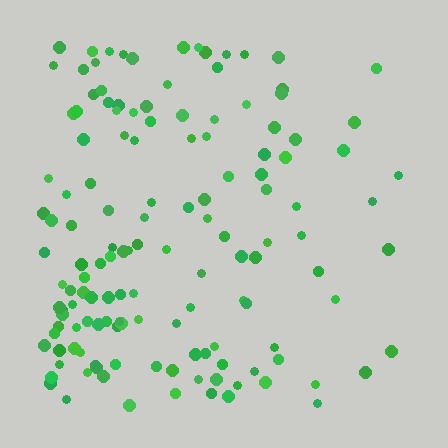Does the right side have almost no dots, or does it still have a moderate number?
Still a moderate number, just noticeably fewer than the left.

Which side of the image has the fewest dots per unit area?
The right.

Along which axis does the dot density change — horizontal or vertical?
Horizontal.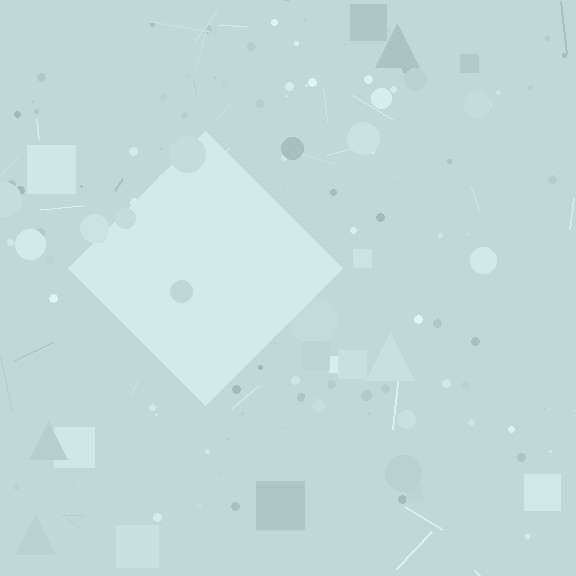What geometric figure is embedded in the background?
A diamond is embedded in the background.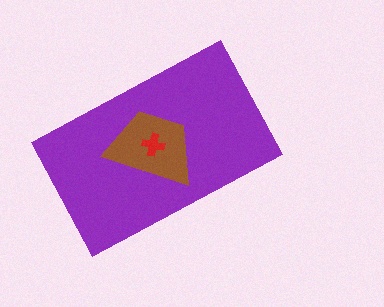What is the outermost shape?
The purple rectangle.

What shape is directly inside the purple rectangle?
The brown trapezoid.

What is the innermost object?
The red cross.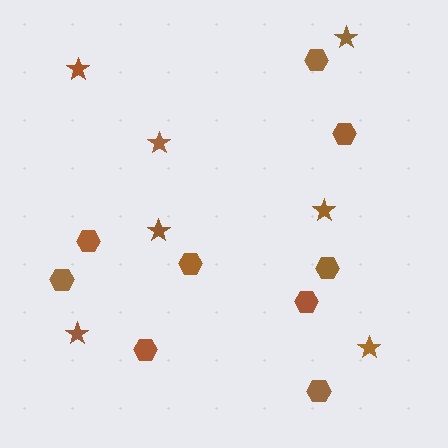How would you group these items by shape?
There are 2 groups: one group of stars (7) and one group of hexagons (9).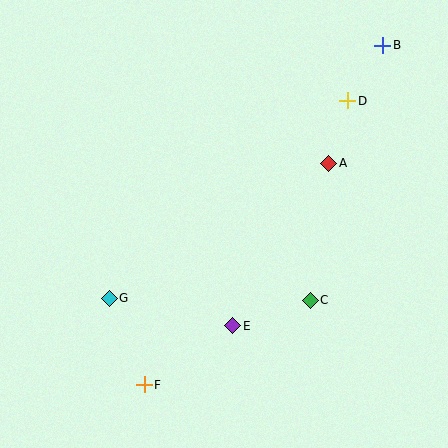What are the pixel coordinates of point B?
Point B is at (383, 45).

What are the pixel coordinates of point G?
Point G is at (109, 298).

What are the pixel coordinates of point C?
Point C is at (310, 300).